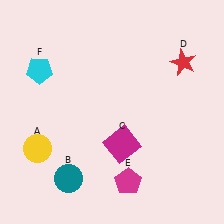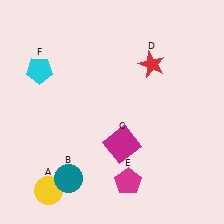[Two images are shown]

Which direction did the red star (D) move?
The red star (D) moved left.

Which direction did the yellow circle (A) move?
The yellow circle (A) moved down.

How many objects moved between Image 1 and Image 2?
2 objects moved between the two images.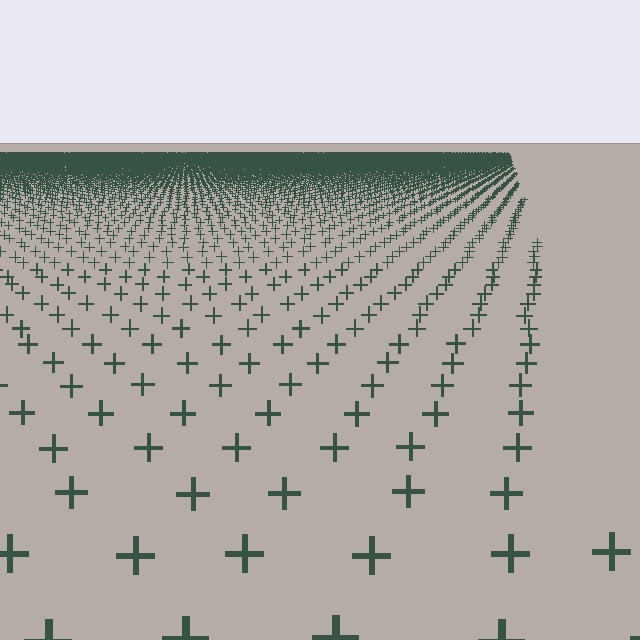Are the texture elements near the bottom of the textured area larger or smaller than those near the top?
Larger. Near the bottom, elements are closer to the viewer and appear at a bigger on-screen size.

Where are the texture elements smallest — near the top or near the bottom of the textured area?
Near the top.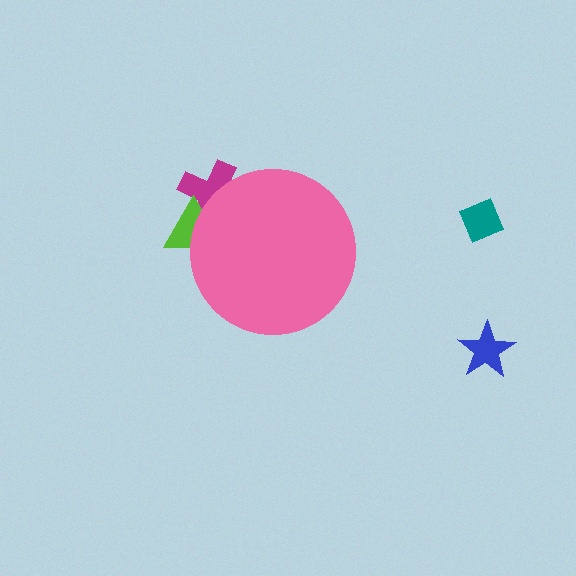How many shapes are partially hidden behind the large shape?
2 shapes are partially hidden.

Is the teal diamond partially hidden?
No, the teal diamond is fully visible.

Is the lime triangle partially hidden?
Yes, the lime triangle is partially hidden behind the pink circle.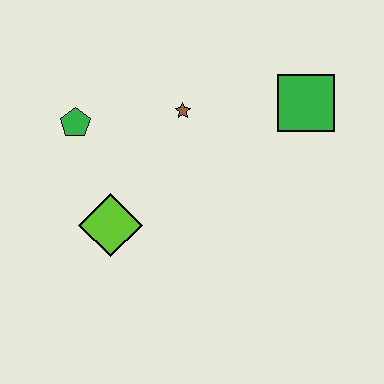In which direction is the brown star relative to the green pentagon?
The brown star is to the right of the green pentagon.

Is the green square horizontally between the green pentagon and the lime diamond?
No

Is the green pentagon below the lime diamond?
No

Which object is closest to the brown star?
The green pentagon is closest to the brown star.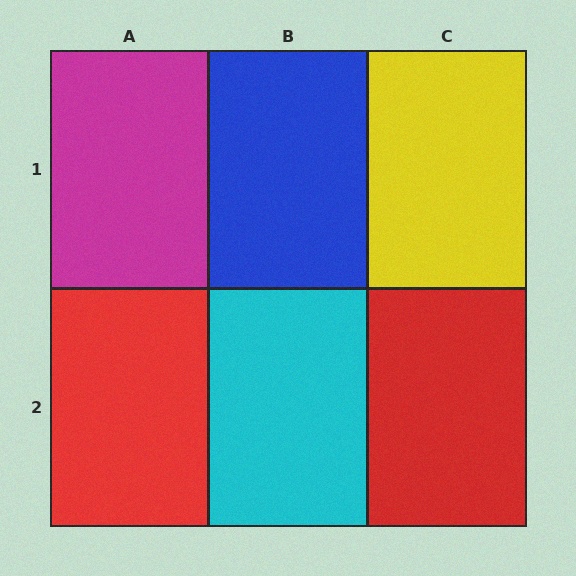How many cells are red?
2 cells are red.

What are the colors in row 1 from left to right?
Magenta, blue, yellow.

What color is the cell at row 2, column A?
Red.